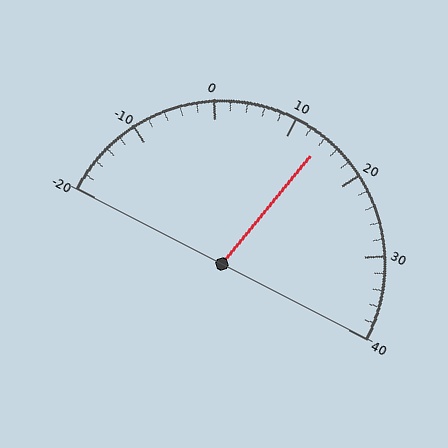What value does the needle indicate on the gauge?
The needle indicates approximately 14.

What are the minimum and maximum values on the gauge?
The gauge ranges from -20 to 40.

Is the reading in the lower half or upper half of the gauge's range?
The reading is in the upper half of the range (-20 to 40).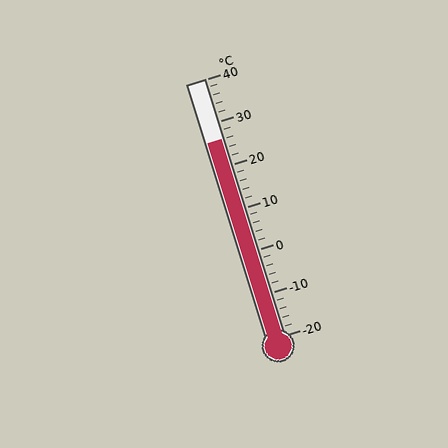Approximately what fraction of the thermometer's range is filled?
The thermometer is filled to approximately 75% of its range.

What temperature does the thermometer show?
The thermometer shows approximately 26°C.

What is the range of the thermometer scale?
The thermometer scale ranges from -20°C to 40°C.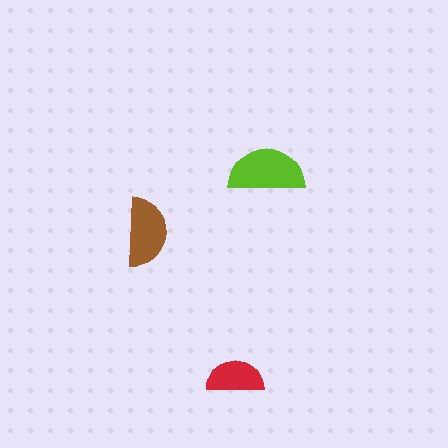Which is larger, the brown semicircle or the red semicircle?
The brown one.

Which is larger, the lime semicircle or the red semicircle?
The lime one.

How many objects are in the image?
There are 3 objects in the image.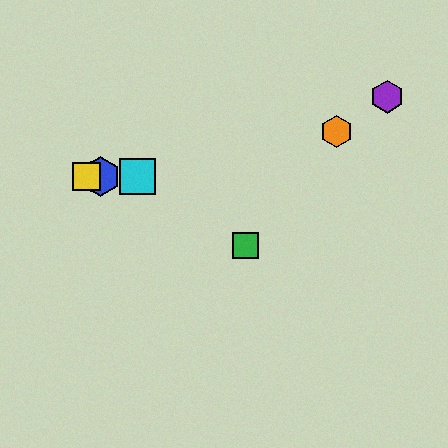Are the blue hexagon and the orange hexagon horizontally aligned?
No, the blue hexagon is at y≈176 and the orange hexagon is at y≈132.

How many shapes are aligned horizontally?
4 shapes (the red circle, the blue hexagon, the yellow square, the cyan square) are aligned horizontally.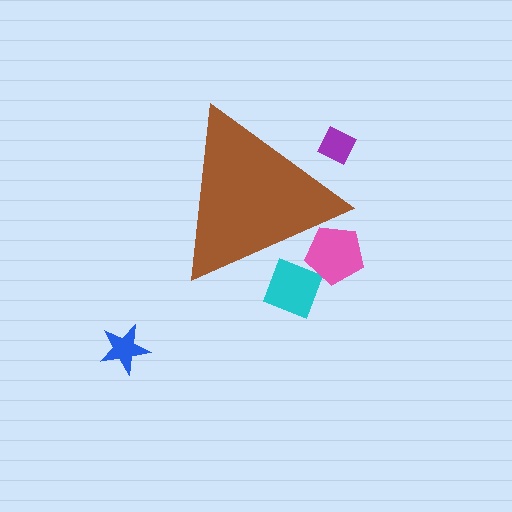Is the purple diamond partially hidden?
Yes, the purple diamond is partially hidden behind the brown triangle.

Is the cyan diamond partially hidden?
Yes, the cyan diamond is partially hidden behind the brown triangle.